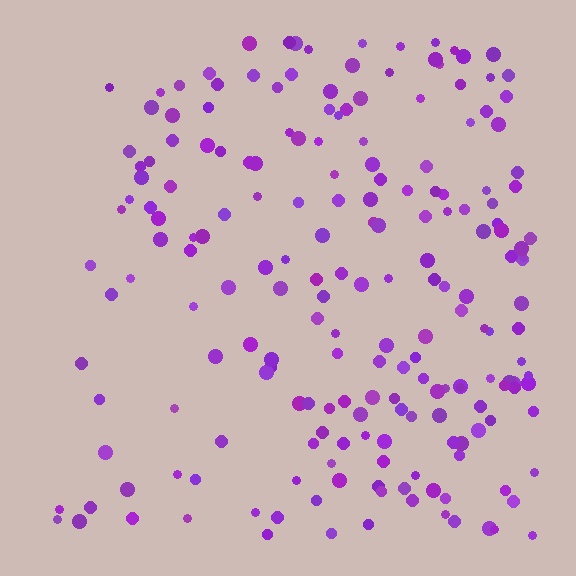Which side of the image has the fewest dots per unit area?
The left.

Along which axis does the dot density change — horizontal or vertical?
Horizontal.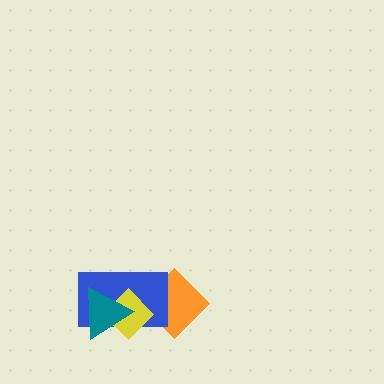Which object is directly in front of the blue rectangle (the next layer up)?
The yellow diamond is directly in front of the blue rectangle.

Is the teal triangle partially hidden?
No, no other shape covers it.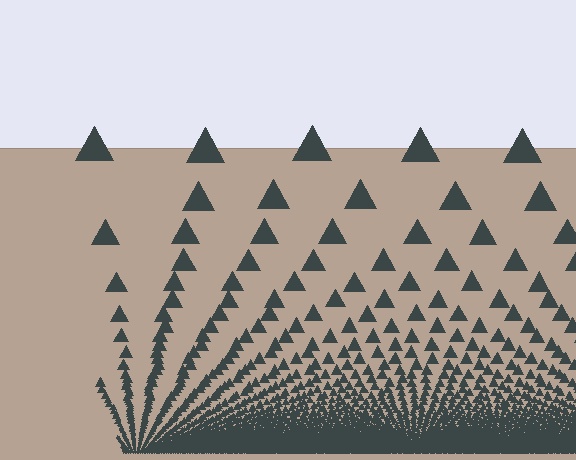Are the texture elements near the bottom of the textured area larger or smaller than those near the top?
Smaller. The gradient is inverted — elements near the bottom are smaller and denser.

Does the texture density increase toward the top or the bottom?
Density increases toward the bottom.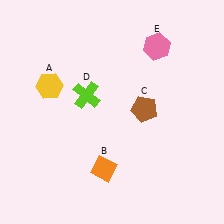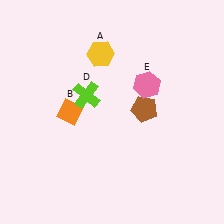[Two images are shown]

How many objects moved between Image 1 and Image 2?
3 objects moved between the two images.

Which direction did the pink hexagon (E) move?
The pink hexagon (E) moved down.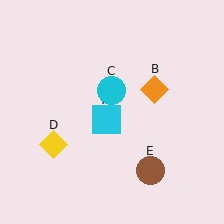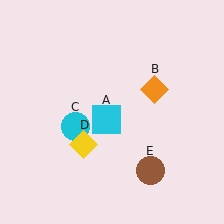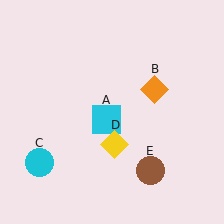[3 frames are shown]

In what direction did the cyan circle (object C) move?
The cyan circle (object C) moved down and to the left.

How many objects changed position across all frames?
2 objects changed position: cyan circle (object C), yellow diamond (object D).